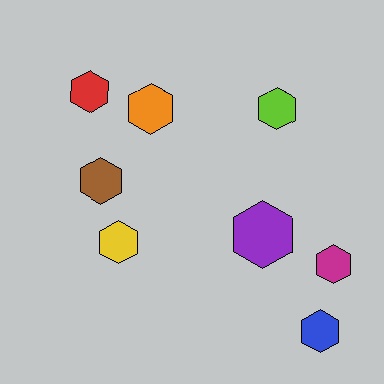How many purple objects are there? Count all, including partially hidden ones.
There is 1 purple object.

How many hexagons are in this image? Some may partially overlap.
There are 8 hexagons.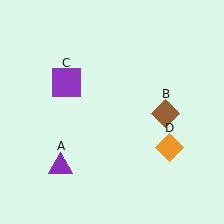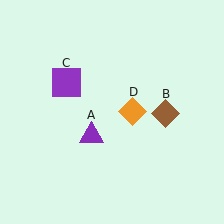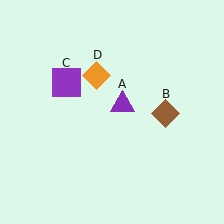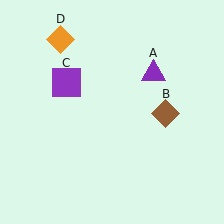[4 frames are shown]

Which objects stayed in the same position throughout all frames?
Brown diamond (object B) and purple square (object C) remained stationary.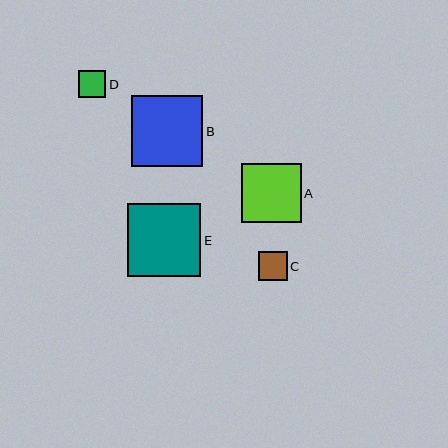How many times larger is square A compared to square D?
Square A is approximately 2.2 times the size of square D.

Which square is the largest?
Square E is the largest with a size of approximately 74 pixels.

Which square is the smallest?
Square D is the smallest with a size of approximately 27 pixels.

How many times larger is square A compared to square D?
Square A is approximately 2.2 times the size of square D.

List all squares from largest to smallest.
From largest to smallest: E, B, A, C, D.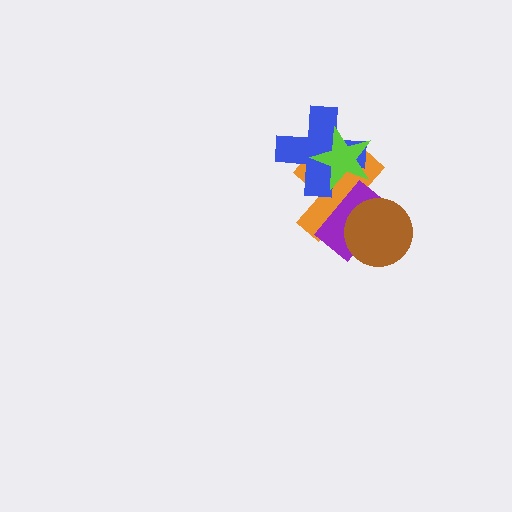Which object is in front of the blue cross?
The lime star is in front of the blue cross.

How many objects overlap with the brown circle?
2 objects overlap with the brown circle.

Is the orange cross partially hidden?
Yes, it is partially covered by another shape.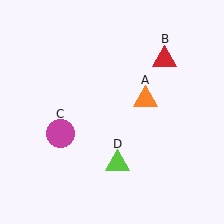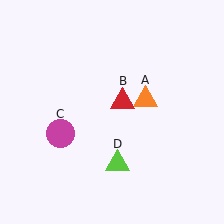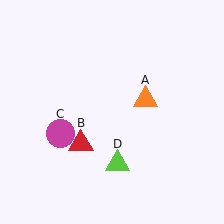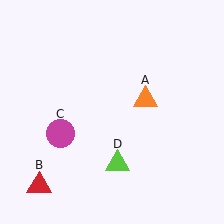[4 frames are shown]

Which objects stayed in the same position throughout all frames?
Orange triangle (object A) and magenta circle (object C) and lime triangle (object D) remained stationary.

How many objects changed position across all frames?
1 object changed position: red triangle (object B).